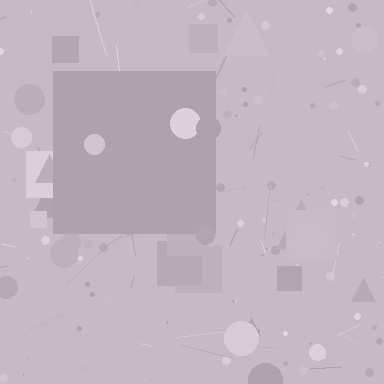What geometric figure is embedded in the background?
A square is embedded in the background.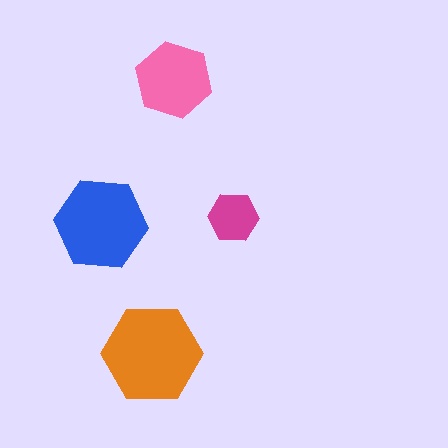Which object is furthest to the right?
The magenta hexagon is rightmost.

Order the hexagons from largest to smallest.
the orange one, the blue one, the pink one, the magenta one.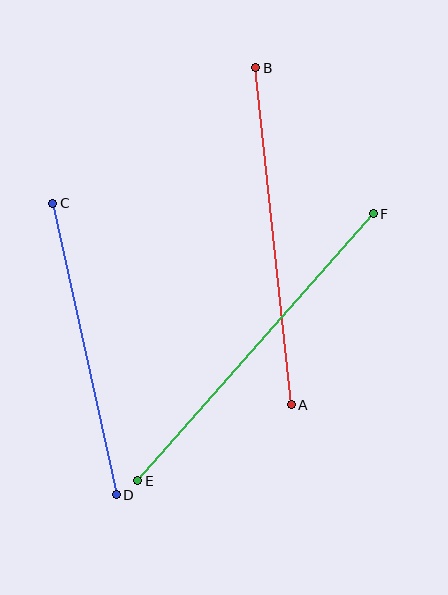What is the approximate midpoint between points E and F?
The midpoint is at approximately (256, 347) pixels.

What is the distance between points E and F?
The distance is approximately 356 pixels.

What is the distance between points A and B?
The distance is approximately 339 pixels.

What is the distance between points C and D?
The distance is approximately 298 pixels.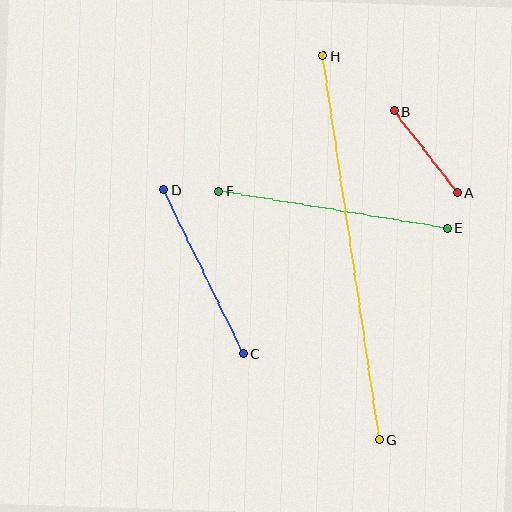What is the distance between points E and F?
The distance is approximately 232 pixels.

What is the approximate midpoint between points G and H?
The midpoint is at approximately (351, 248) pixels.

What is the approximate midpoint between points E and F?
The midpoint is at approximately (333, 210) pixels.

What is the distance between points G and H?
The distance is approximately 388 pixels.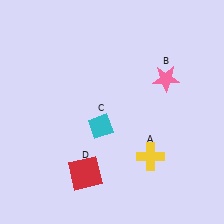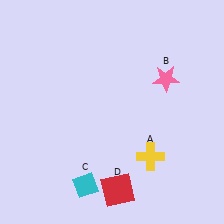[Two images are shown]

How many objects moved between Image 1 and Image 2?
2 objects moved between the two images.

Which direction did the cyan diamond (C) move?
The cyan diamond (C) moved down.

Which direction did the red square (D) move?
The red square (D) moved right.